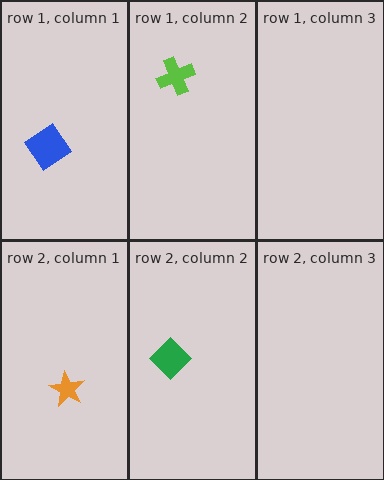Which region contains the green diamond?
The row 2, column 2 region.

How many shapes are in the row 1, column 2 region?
1.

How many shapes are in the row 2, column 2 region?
1.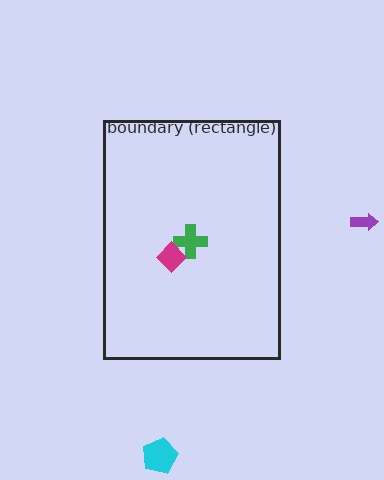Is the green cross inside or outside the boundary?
Inside.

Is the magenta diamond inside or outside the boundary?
Inside.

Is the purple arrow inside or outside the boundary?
Outside.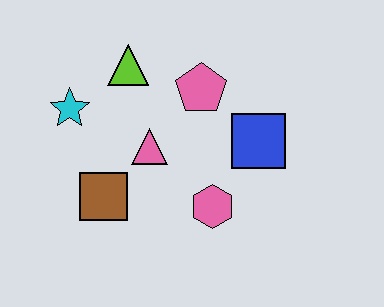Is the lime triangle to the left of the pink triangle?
Yes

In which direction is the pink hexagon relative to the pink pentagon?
The pink hexagon is below the pink pentagon.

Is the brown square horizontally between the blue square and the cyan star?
Yes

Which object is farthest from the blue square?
The cyan star is farthest from the blue square.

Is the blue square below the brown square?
No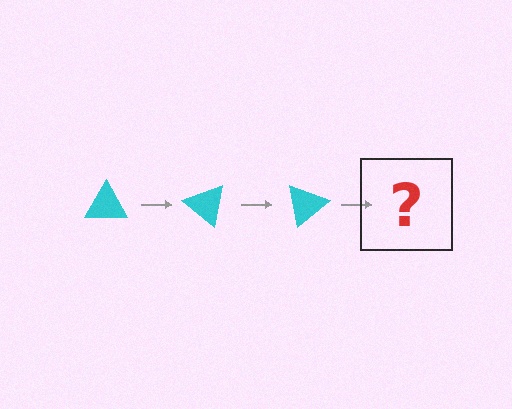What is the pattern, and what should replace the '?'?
The pattern is that the triangle rotates 40 degrees each step. The '?' should be a cyan triangle rotated 120 degrees.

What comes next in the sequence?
The next element should be a cyan triangle rotated 120 degrees.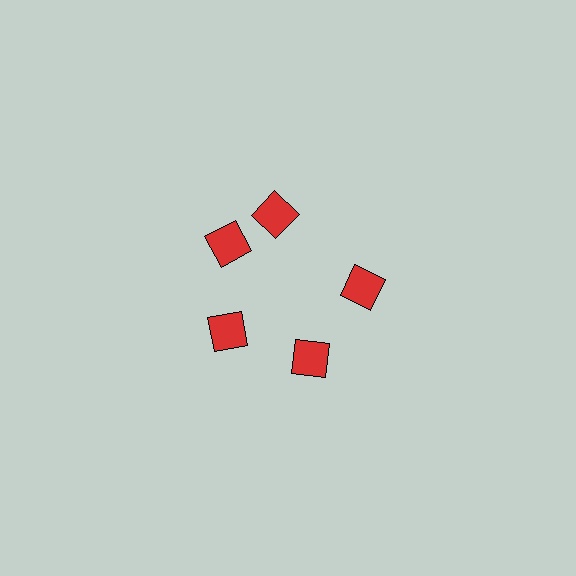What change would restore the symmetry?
The symmetry would be restored by rotating it back into even spacing with its neighbors so that all 5 squares sit at equal angles and equal distance from the center.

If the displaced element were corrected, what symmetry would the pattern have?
It would have 5-fold rotational symmetry — the pattern would map onto itself every 72 degrees.